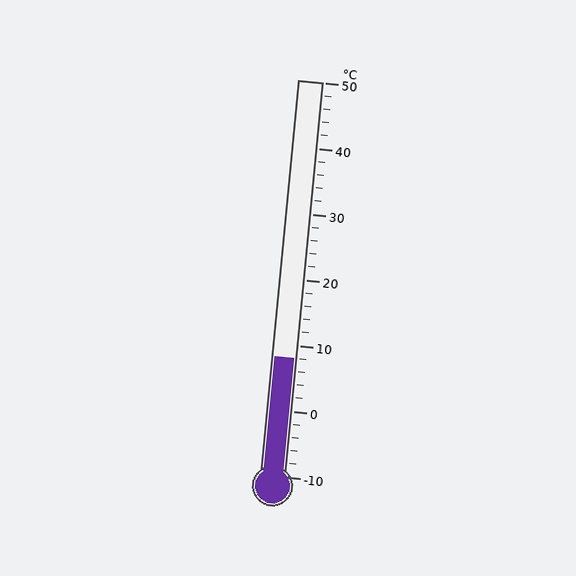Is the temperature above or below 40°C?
The temperature is below 40°C.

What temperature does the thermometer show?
The thermometer shows approximately 8°C.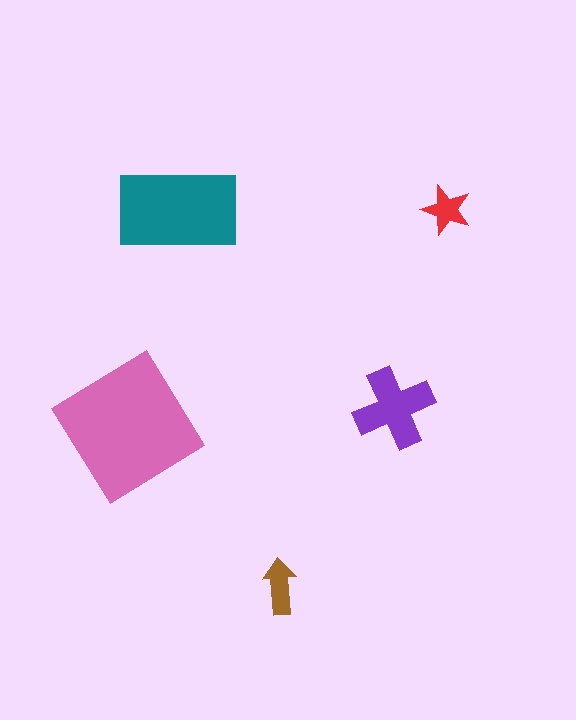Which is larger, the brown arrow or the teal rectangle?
The teal rectangle.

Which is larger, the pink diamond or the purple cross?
The pink diamond.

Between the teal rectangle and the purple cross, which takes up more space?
The teal rectangle.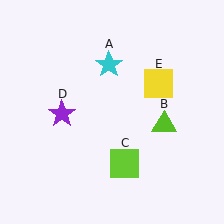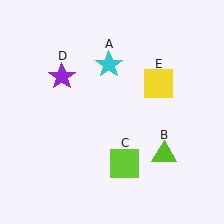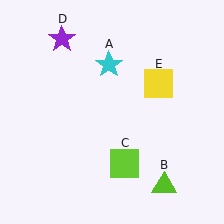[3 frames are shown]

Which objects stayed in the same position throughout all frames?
Cyan star (object A) and lime square (object C) and yellow square (object E) remained stationary.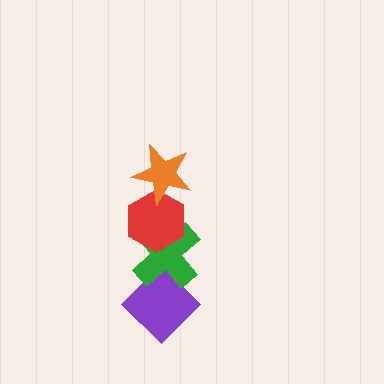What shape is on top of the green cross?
The red hexagon is on top of the green cross.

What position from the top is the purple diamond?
The purple diamond is 4th from the top.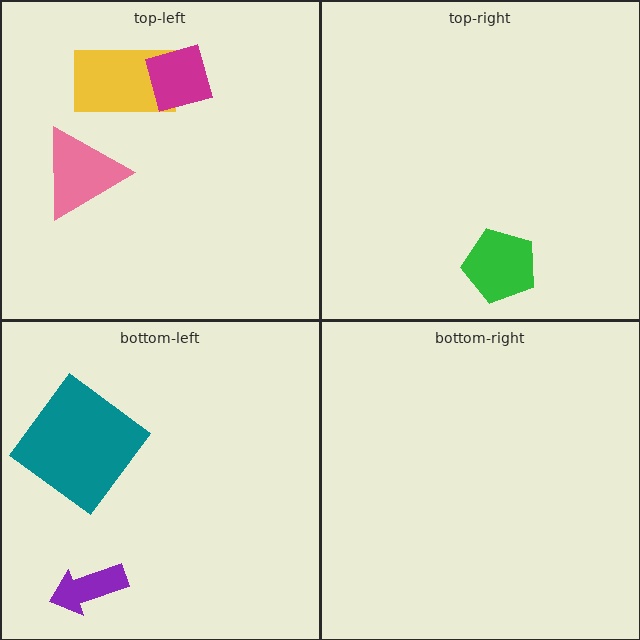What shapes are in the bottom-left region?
The teal diamond, the purple arrow.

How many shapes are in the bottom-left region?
2.